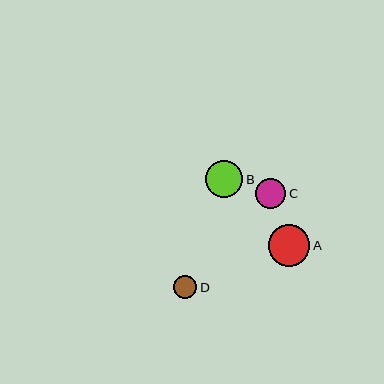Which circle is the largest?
Circle A is the largest with a size of approximately 42 pixels.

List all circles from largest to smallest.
From largest to smallest: A, B, C, D.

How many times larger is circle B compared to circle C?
Circle B is approximately 1.2 times the size of circle C.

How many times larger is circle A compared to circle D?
Circle A is approximately 1.8 times the size of circle D.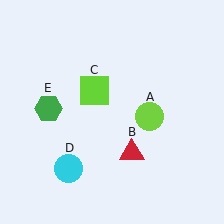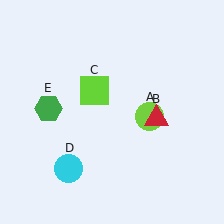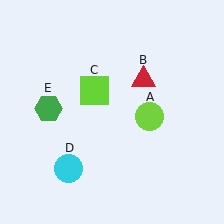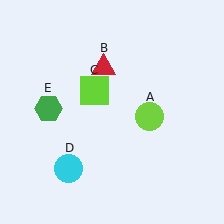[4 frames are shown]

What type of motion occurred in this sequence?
The red triangle (object B) rotated counterclockwise around the center of the scene.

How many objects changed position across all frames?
1 object changed position: red triangle (object B).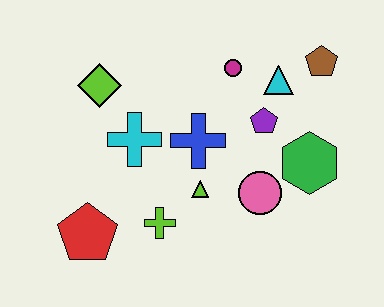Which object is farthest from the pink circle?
The lime diamond is farthest from the pink circle.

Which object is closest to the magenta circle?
The cyan triangle is closest to the magenta circle.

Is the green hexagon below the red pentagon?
No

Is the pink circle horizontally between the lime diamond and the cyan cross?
No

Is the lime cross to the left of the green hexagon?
Yes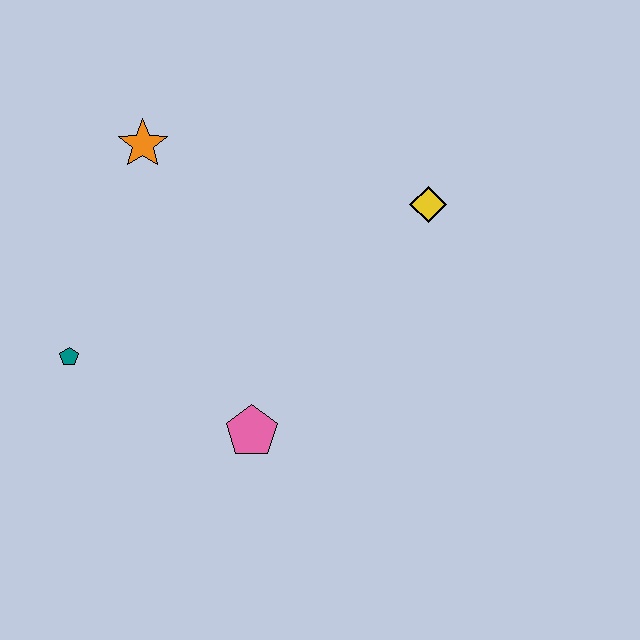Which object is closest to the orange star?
The teal pentagon is closest to the orange star.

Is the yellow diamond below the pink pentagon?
No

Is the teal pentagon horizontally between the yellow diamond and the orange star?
No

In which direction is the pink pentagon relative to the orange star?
The pink pentagon is below the orange star.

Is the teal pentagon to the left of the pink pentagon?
Yes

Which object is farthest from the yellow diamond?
The teal pentagon is farthest from the yellow diamond.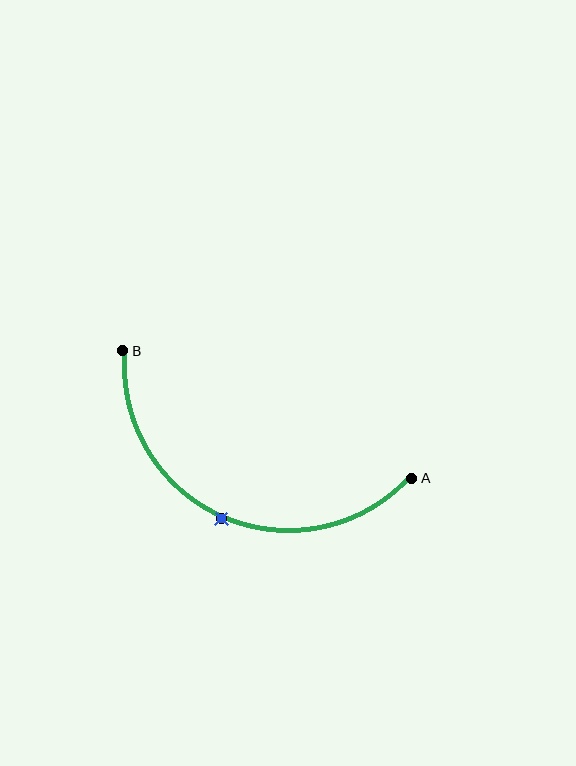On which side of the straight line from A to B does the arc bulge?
The arc bulges below the straight line connecting A and B.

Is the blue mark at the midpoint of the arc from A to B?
Yes. The blue mark lies on the arc at equal arc-length from both A and B — it is the arc midpoint.